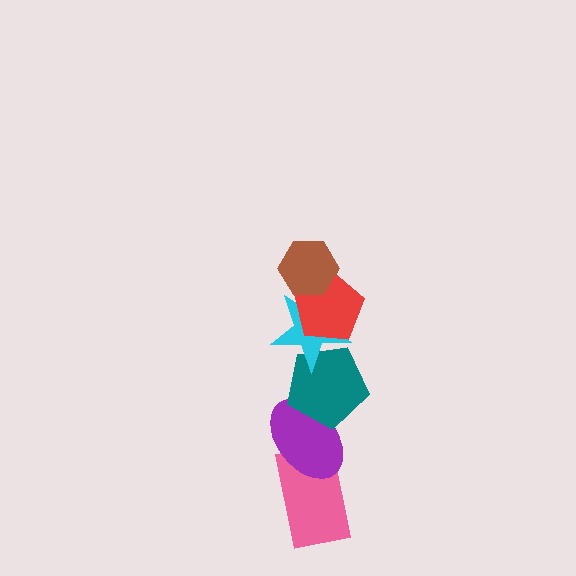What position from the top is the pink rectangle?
The pink rectangle is 6th from the top.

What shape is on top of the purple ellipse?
The teal pentagon is on top of the purple ellipse.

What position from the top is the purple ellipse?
The purple ellipse is 5th from the top.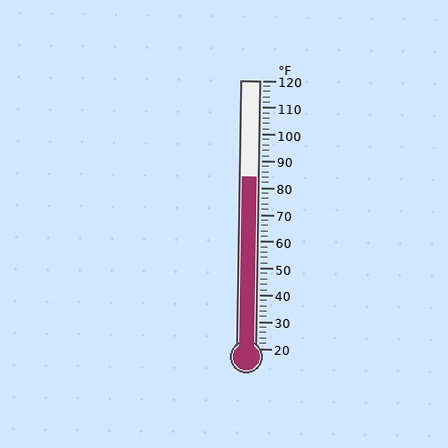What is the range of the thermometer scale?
The thermometer scale ranges from 20°F to 120°F.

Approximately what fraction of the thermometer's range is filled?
The thermometer is filled to approximately 65% of its range.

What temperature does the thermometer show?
The thermometer shows approximately 84°F.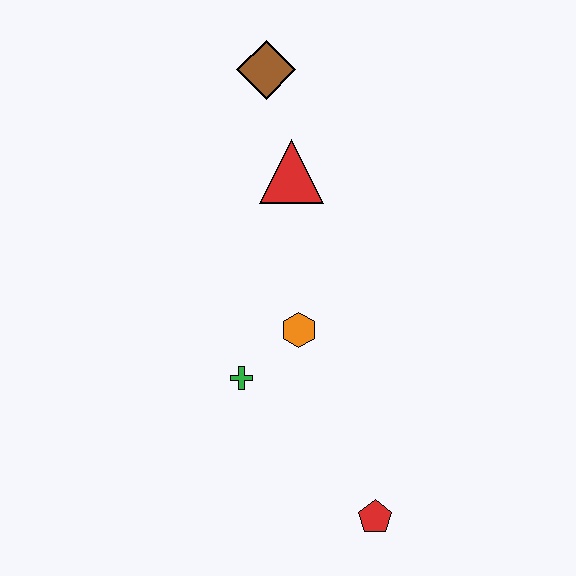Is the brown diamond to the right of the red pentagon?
No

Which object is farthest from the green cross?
The brown diamond is farthest from the green cross.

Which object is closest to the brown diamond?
The red triangle is closest to the brown diamond.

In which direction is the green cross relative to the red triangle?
The green cross is below the red triangle.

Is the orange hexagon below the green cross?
No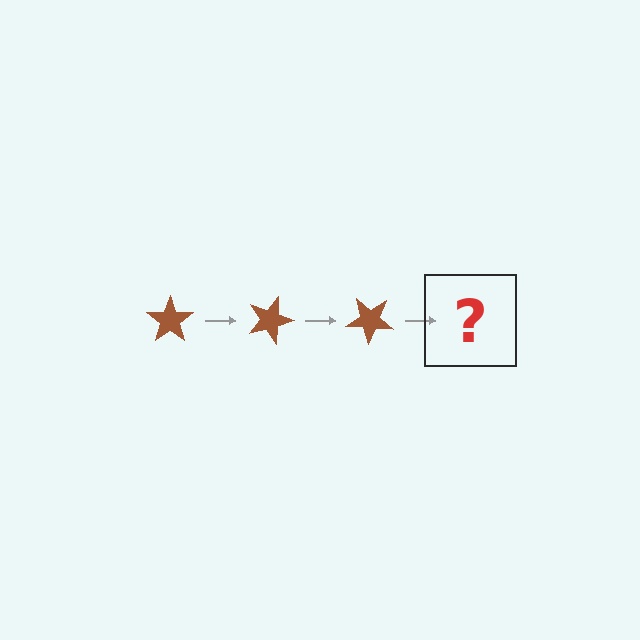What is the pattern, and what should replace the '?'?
The pattern is that the star rotates 20 degrees each step. The '?' should be a brown star rotated 60 degrees.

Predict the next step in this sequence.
The next step is a brown star rotated 60 degrees.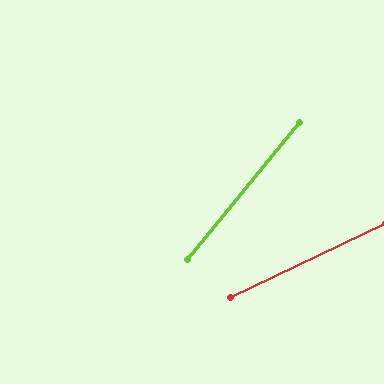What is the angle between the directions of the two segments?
Approximately 25 degrees.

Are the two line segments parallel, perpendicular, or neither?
Neither parallel nor perpendicular — they differ by about 25°.